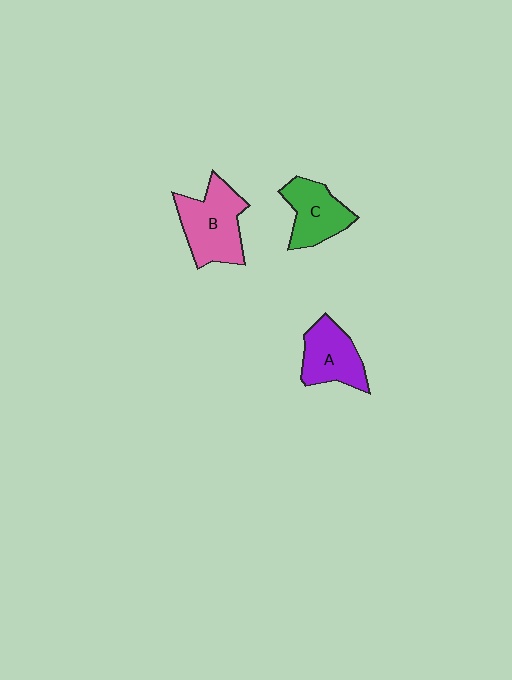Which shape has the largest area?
Shape B (pink).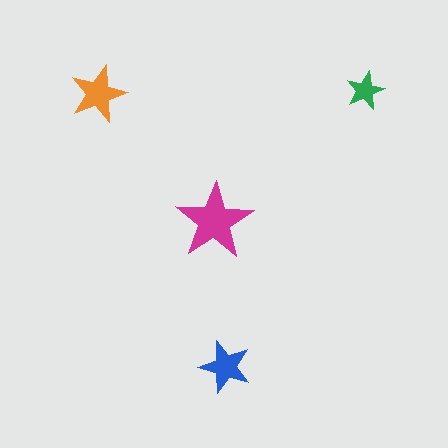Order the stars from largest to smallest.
the magenta one, the orange one, the blue one, the green one.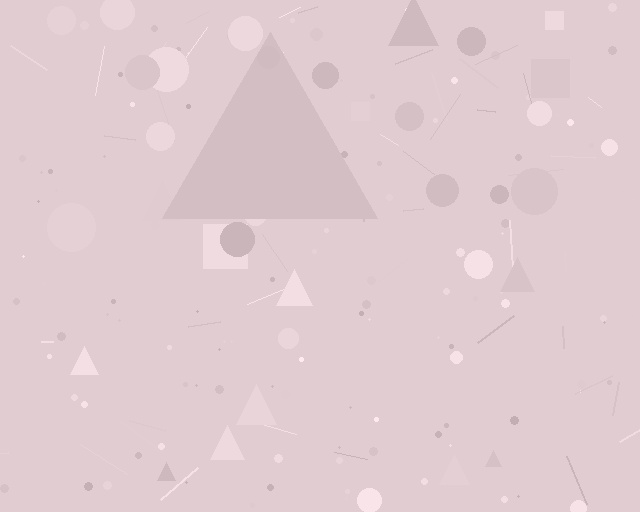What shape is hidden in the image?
A triangle is hidden in the image.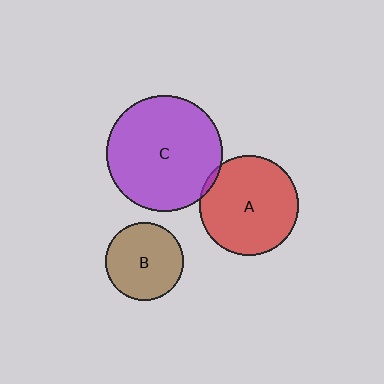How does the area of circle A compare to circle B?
Approximately 1.6 times.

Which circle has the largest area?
Circle C (purple).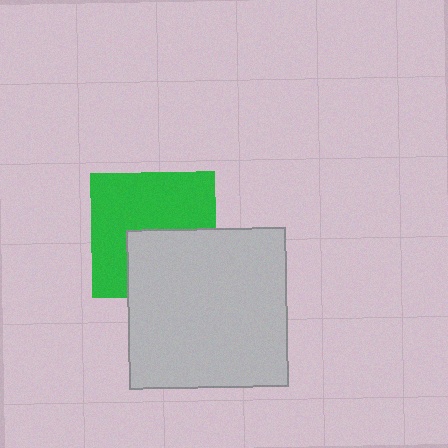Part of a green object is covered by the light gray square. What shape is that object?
It is a square.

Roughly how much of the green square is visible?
About half of it is visible (roughly 60%).